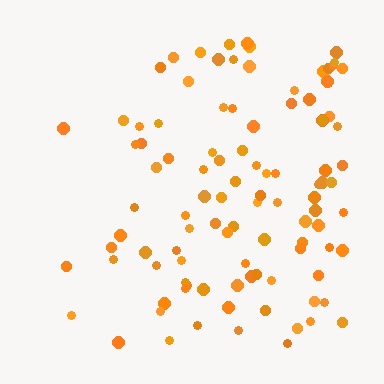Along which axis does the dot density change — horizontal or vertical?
Horizontal.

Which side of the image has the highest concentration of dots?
The right.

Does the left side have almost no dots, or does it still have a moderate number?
Still a moderate number, just noticeably fewer than the right.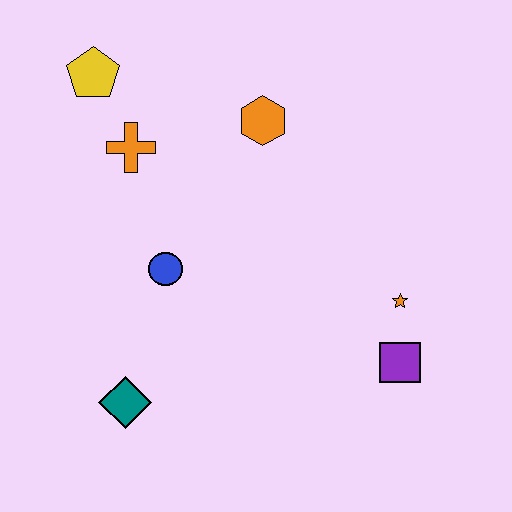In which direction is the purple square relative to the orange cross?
The purple square is to the right of the orange cross.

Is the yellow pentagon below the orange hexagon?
No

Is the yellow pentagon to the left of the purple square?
Yes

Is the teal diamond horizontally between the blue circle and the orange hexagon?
No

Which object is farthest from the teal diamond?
The yellow pentagon is farthest from the teal diamond.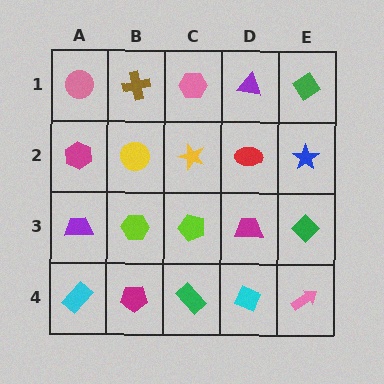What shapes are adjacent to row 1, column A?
A magenta hexagon (row 2, column A), a brown cross (row 1, column B).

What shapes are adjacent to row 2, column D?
A purple triangle (row 1, column D), a magenta trapezoid (row 3, column D), a yellow star (row 2, column C), a blue star (row 2, column E).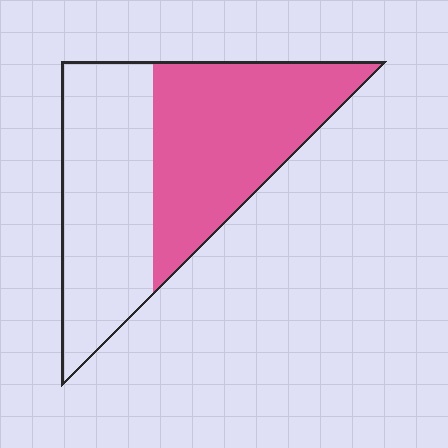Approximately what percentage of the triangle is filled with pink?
Approximately 50%.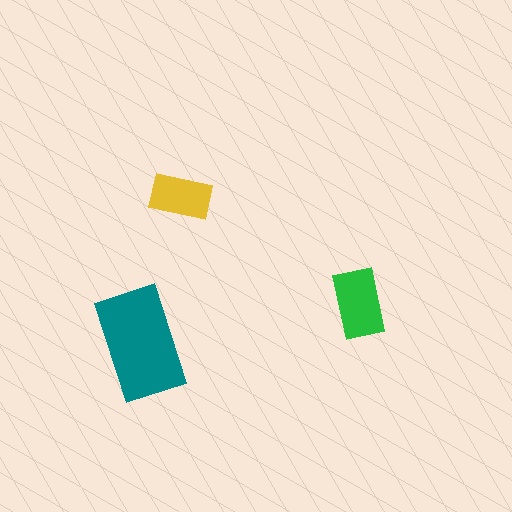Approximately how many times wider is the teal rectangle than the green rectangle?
About 1.5 times wider.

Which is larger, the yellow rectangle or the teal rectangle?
The teal one.